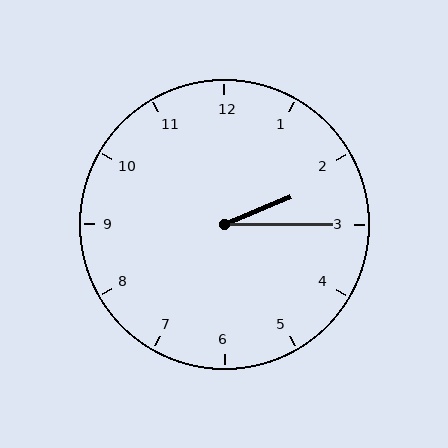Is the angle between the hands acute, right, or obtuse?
It is acute.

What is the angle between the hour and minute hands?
Approximately 22 degrees.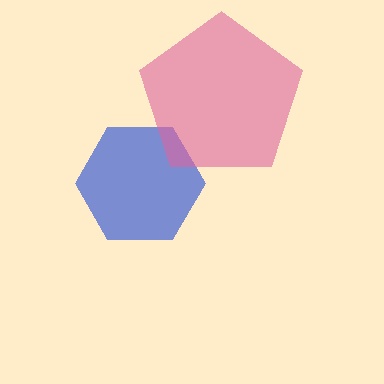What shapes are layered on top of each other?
The layered shapes are: a blue hexagon, a pink pentagon.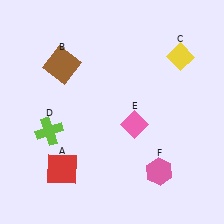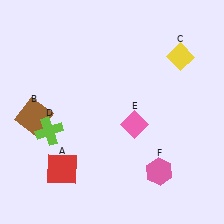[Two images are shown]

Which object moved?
The brown square (B) moved down.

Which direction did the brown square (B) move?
The brown square (B) moved down.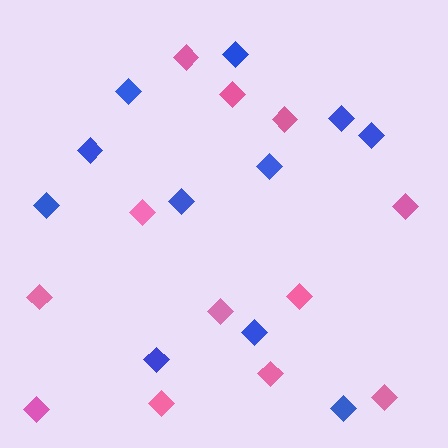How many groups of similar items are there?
There are 2 groups: one group of pink diamonds (12) and one group of blue diamonds (11).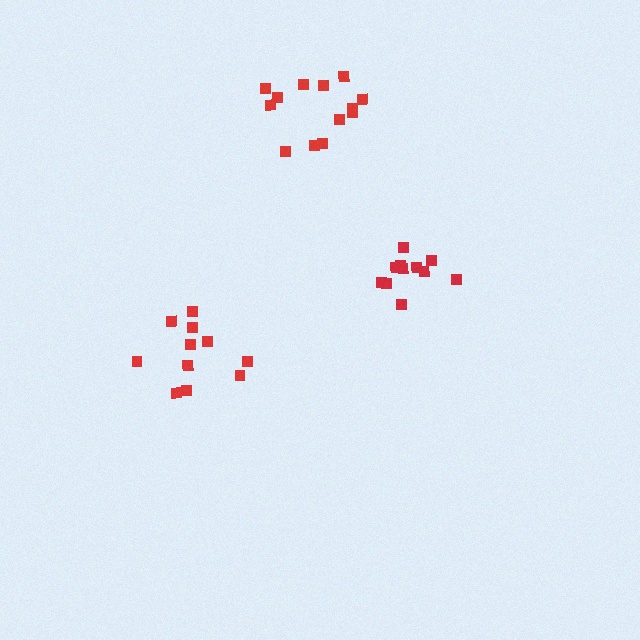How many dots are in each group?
Group 1: 11 dots, Group 2: 13 dots, Group 3: 11 dots (35 total).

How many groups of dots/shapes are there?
There are 3 groups.